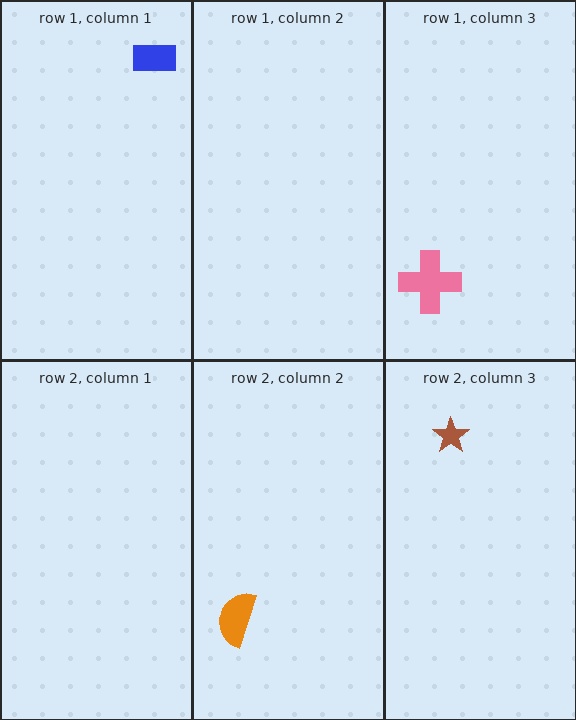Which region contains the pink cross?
The row 1, column 3 region.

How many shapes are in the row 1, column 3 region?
1.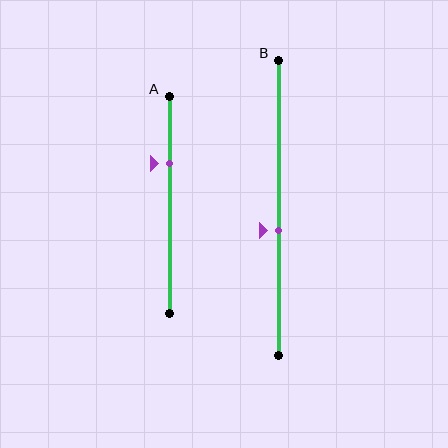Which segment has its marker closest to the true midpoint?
Segment B has its marker closest to the true midpoint.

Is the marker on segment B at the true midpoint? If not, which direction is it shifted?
No, the marker on segment B is shifted downward by about 8% of the segment length.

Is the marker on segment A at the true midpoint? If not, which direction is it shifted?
No, the marker on segment A is shifted upward by about 19% of the segment length.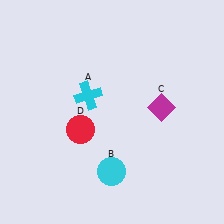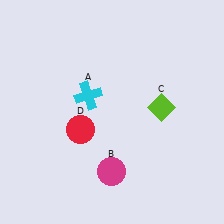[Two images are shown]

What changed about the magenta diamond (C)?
In Image 1, C is magenta. In Image 2, it changed to lime.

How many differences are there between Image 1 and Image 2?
There are 2 differences between the two images.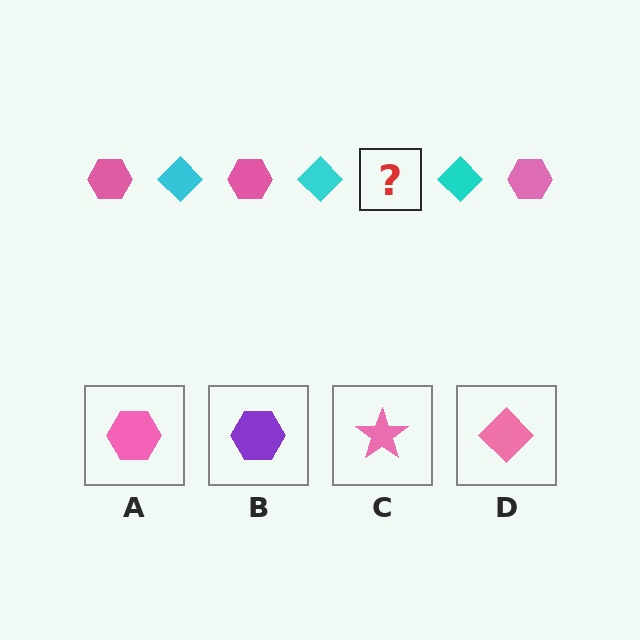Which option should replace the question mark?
Option A.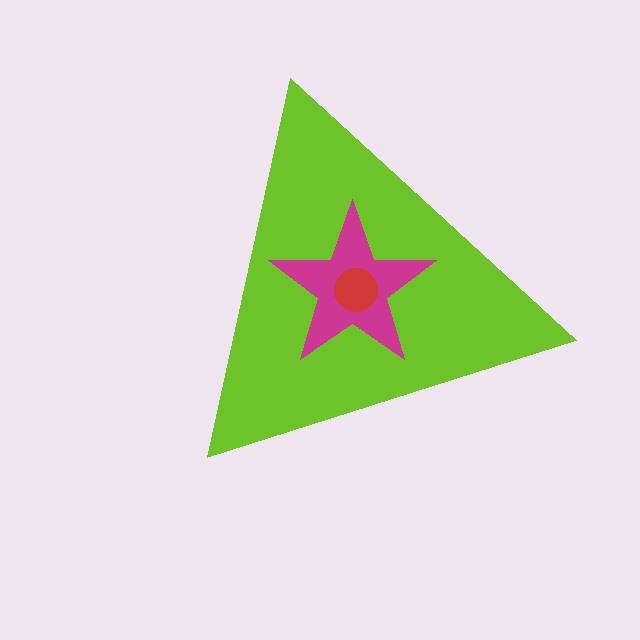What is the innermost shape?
The red circle.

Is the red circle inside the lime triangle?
Yes.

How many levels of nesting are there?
3.